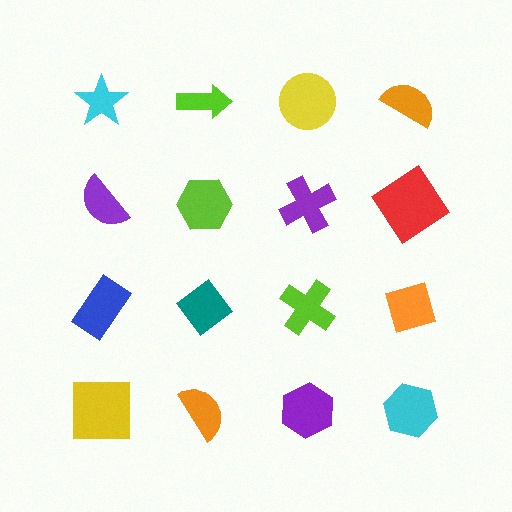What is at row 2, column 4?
A red diamond.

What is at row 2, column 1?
A purple semicircle.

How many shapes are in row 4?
4 shapes.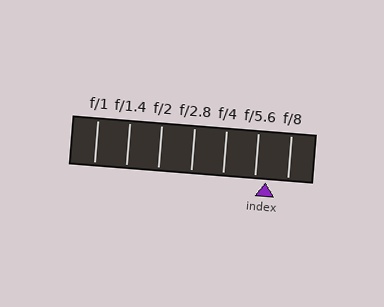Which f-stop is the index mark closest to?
The index mark is closest to f/5.6.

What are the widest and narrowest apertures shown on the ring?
The widest aperture shown is f/1 and the narrowest is f/8.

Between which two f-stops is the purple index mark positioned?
The index mark is between f/5.6 and f/8.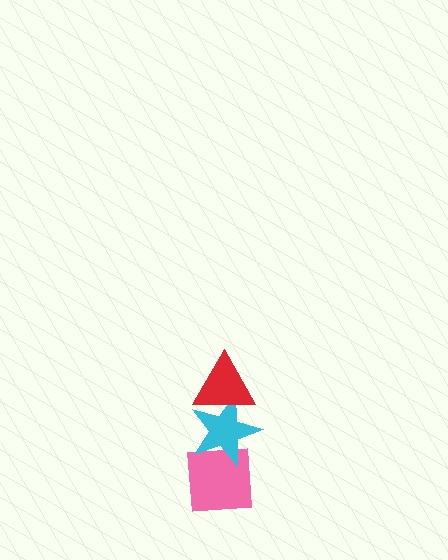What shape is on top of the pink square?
The cyan star is on top of the pink square.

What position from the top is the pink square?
The pink square is 3rd from the top.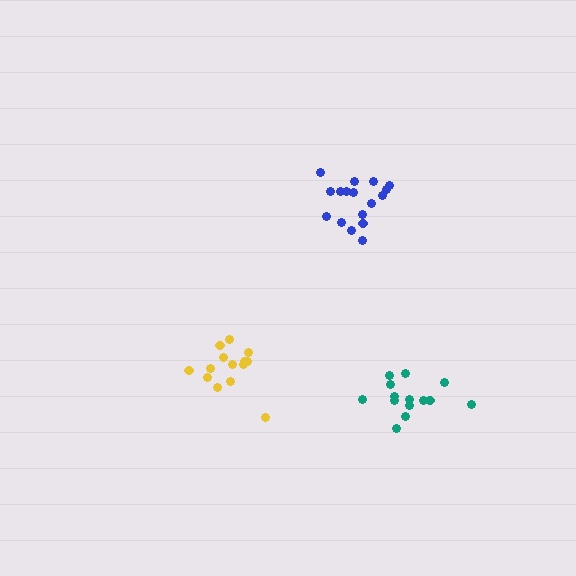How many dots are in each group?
Group 1: 14 dots, Group 2: 17 dots, Group 3: 14 dots (45 total).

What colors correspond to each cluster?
The clusters are colored: teal, blue, yellow.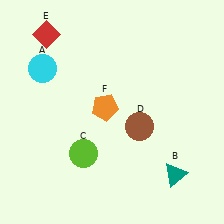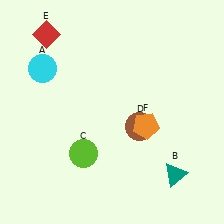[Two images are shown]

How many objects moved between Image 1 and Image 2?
1 object moved between the two images.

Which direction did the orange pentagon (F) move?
The orange pentagon (F) moved right.